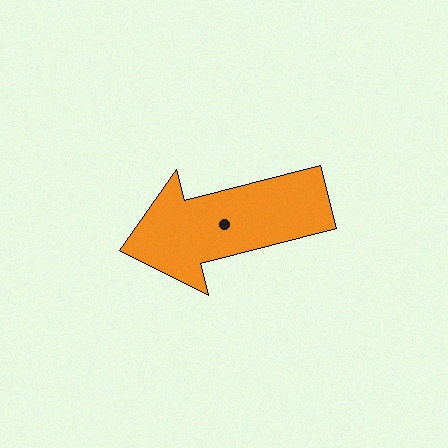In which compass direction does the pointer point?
West.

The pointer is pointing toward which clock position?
Roughly 9 o'clock.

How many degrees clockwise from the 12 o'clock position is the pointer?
Approximately 256 degrees.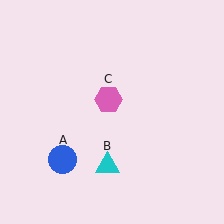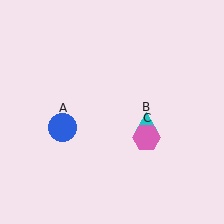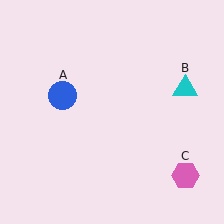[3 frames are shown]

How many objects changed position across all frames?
3 objects changed position: blue circle (object A), cyan triangle (object B), pink hexagon (object C).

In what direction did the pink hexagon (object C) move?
The pink hexagon (object C) moved down and to the right.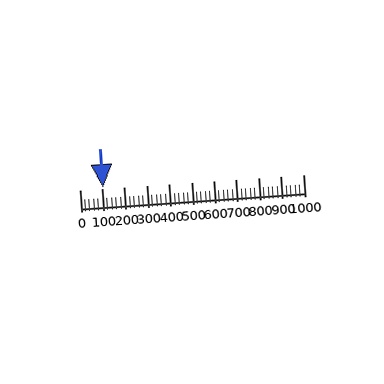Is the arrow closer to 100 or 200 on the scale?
The arrow is closer to 100.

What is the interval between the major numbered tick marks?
The major tick marks are spaced 100 units apart.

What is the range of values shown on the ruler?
The ruler shows values from 0 to 1000.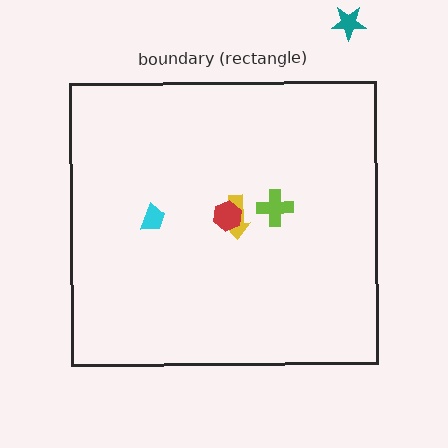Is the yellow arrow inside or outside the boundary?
Inside.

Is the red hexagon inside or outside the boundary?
Inside.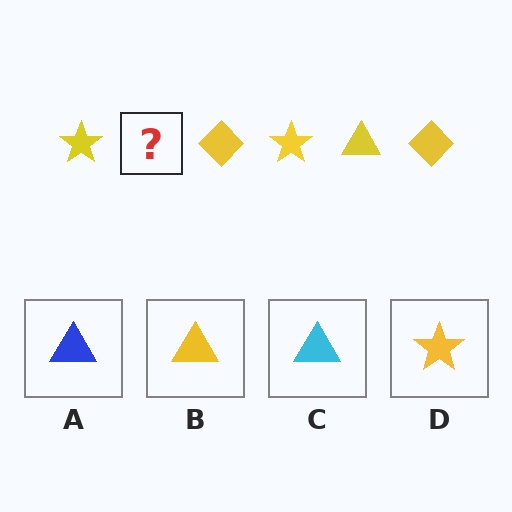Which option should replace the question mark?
Option B.